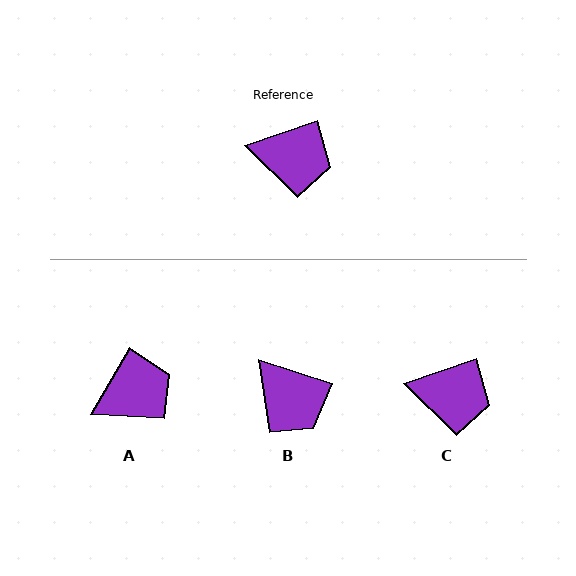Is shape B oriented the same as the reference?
No, it is off by about 37 degrees.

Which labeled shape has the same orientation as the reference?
C.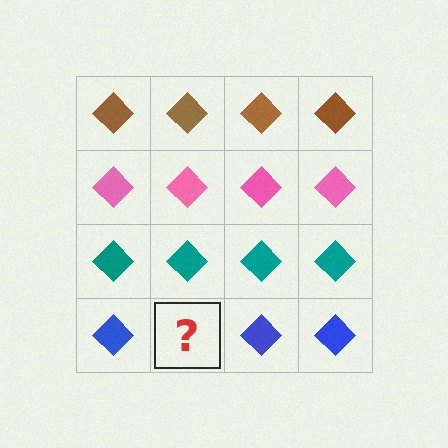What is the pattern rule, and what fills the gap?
The rule is that each row has a consistent color. The gap should be filled with a blue diamond.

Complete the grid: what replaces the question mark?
The question mark should be replaced with a blue diamond.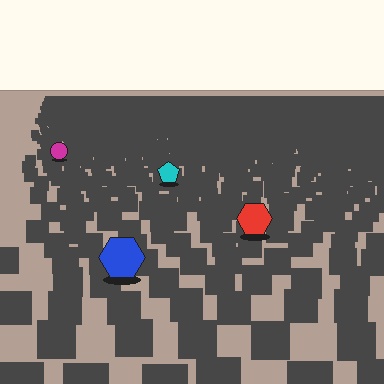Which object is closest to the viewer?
The blue hexagon is closest. The texture marks near it are larger and more spread out.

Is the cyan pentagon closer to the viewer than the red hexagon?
No. The red hexagon is closer — you can tell from the texture gradient: the ground texture is coarser near it.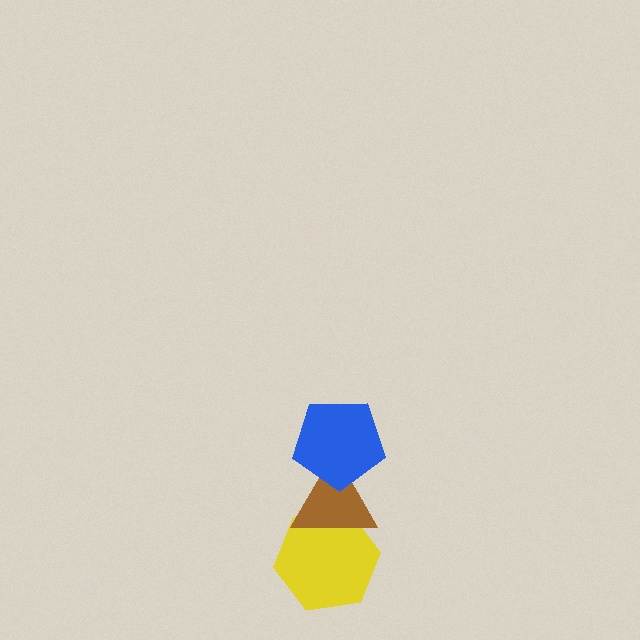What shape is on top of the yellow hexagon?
The brown triangle is on top of the yellow hexagon.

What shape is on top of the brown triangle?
The blue pentagon is on top of the brown triangle.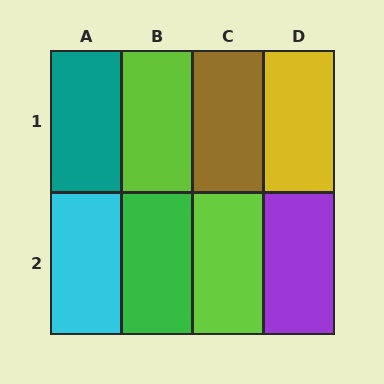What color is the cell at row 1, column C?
Brown.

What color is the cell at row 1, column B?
Lime.